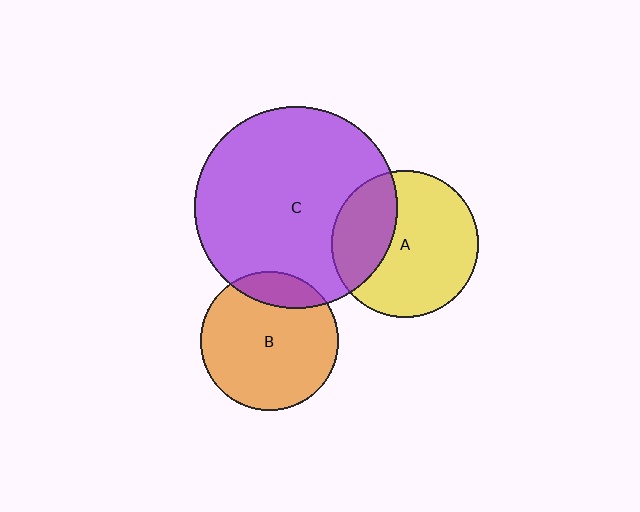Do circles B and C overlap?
Yes.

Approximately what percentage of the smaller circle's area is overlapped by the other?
Approximately 15%.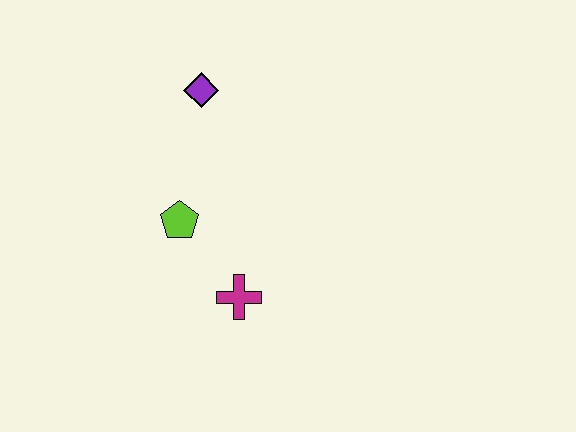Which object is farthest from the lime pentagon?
The purple diamond is farthest from the lime pentagon.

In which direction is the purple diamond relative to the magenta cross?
The purple diamond is above the magenta cross.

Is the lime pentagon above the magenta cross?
Yes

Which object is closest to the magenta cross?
The lime pentagon is closest to the magenta cross.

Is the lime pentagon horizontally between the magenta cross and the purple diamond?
No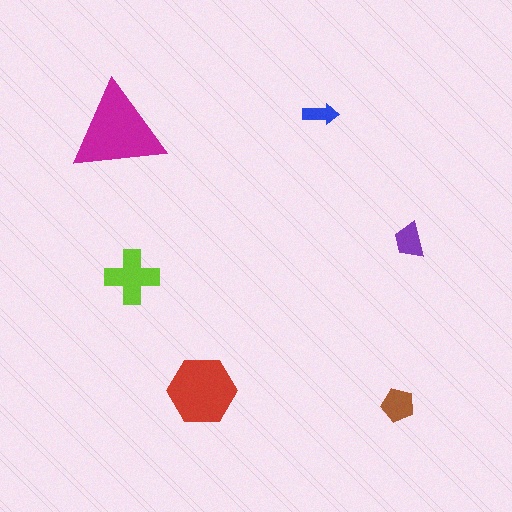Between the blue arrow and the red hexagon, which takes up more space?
The red hexagon.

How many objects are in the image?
There are 6 objects in the image.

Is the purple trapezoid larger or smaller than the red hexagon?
Smaller.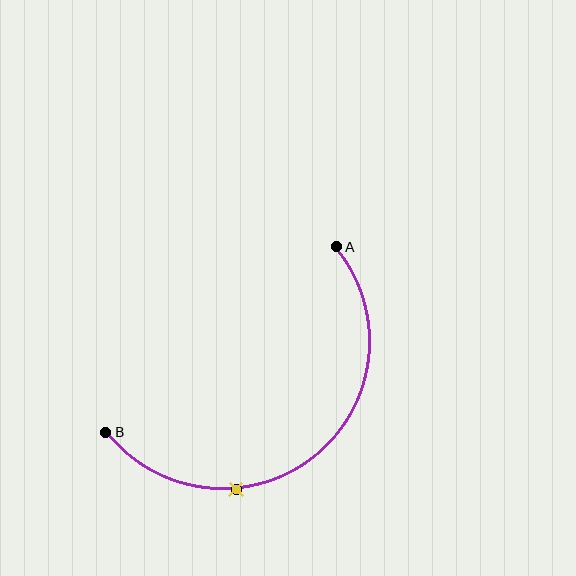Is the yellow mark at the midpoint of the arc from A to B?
No. The yellow mark lies on the arc but is closer to endpoint B. The arc midpoint would be at the point on the curve equidistant along the arc from both A and B.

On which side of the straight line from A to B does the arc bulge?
The arc bulges below and to the right of the straight line connecting A and B.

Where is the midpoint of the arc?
The arc midpoint is the point on the curve farthest from the straight line joining A and B. It sits below and to the right of that line.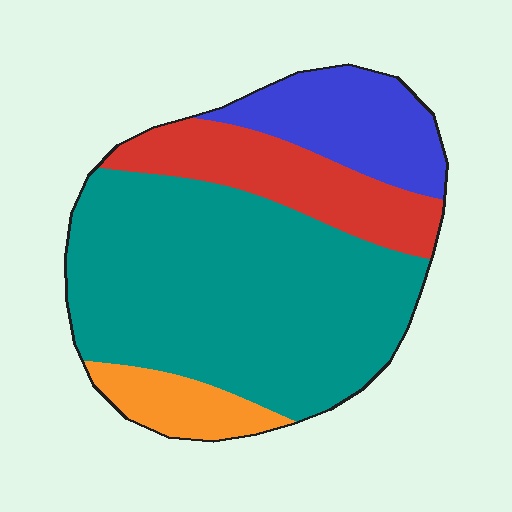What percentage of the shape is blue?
Blue covers 16% of the shape.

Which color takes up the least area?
Orange, at roughly 10%.